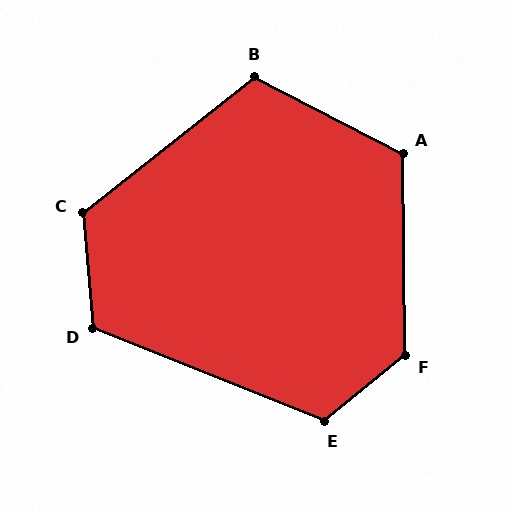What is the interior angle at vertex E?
Approximately 119 degrees (obtuse).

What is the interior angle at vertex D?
Approximately 117 degrees (obtuse).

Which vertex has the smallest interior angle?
B, at approximately 115 degrees.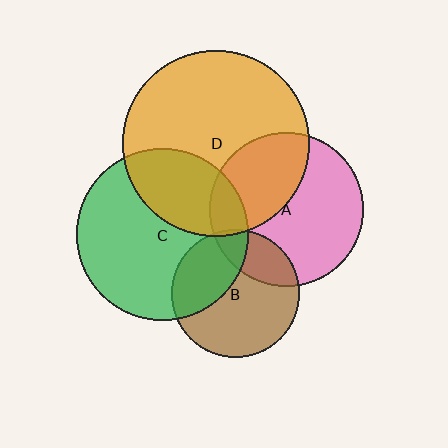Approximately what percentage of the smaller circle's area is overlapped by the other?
Approximately 5%.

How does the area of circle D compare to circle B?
Approximately 2.2 times.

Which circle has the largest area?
Circle D (orange).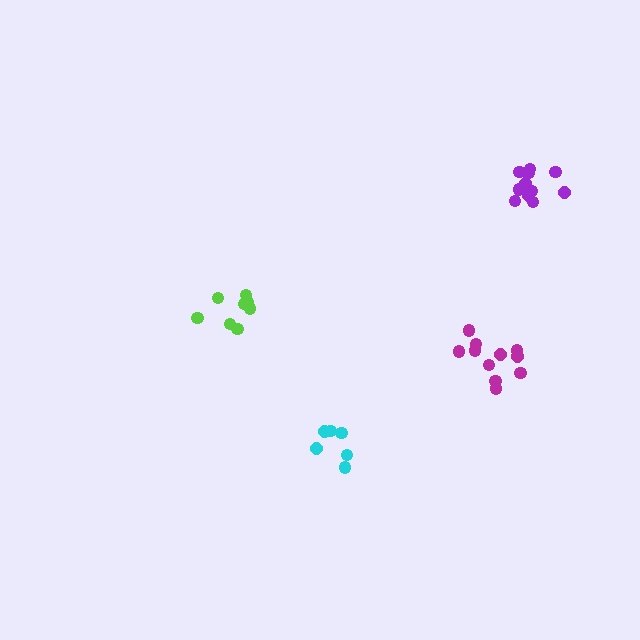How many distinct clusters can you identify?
There are 4 distinct clusters.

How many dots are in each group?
Group 1: 11 dots, Group 2: 6 dots, Group 3: 11 dots, Group 4: 8 dots (36 total).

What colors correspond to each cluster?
The clusters are colored: magenta, cyan, purple, lime.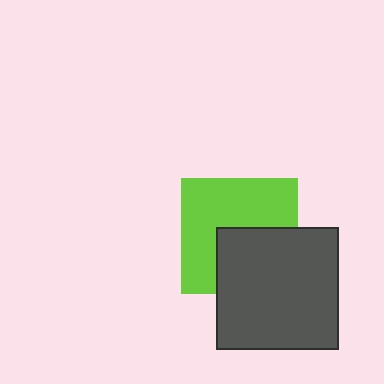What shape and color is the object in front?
The object in front is a dark gray square.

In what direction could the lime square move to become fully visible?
The lime square could move toward the upper-left. That would shift it out from behind the dark gray square entirely.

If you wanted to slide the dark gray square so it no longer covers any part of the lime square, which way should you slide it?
Slide it toward the lower-right — that is the most direct way to separate the two shapes.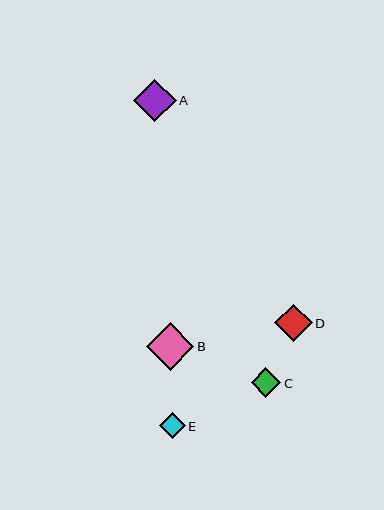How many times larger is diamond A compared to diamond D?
Diamond A is approximately 1.1 times the size of diamond D.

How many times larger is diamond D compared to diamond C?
Diamond D is approximately 1.2 times the size of diamond C.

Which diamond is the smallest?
Diamond E is the smallest with a size of approximately 26 pixels.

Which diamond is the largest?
Diamond B is the largest with a size of approximately 48 pixels.